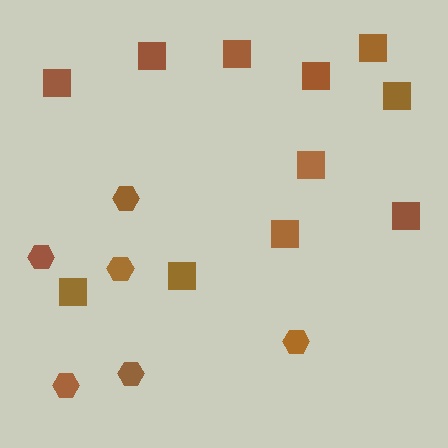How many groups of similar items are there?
There are 2 groups: one group of squares (11) and one group of hexagons (6).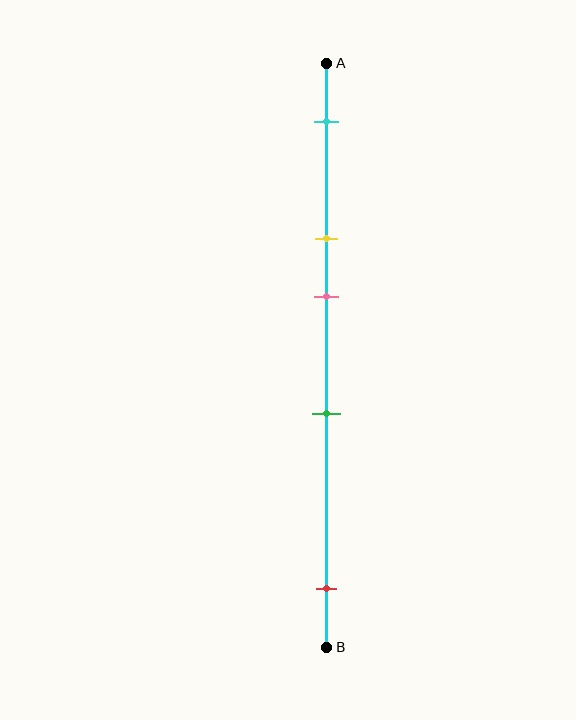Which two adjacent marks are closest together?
The yellow and pink marks are the closest adjacent pair.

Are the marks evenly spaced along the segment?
No, the marks are not evenly spaced.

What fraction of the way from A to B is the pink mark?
The pink mark is approximately 40% (0.4) of the way from A to B.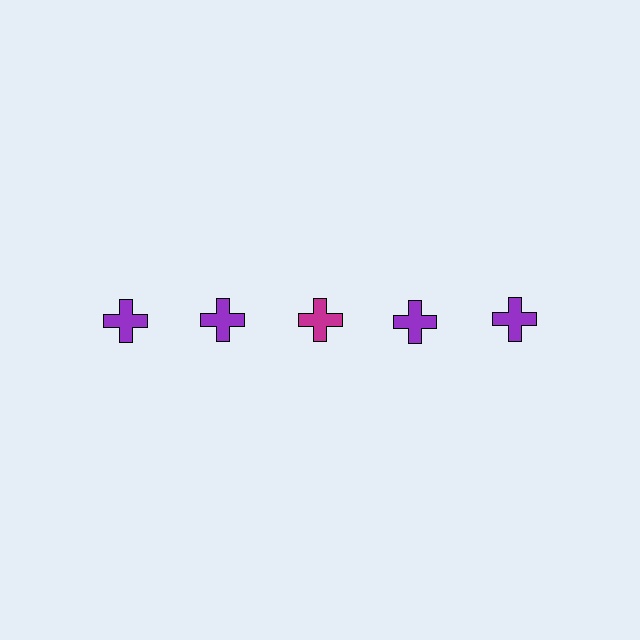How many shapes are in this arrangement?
There are 5 shapes arranged in a grid pattern.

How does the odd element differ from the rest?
It has a different color: magenta instead of purple.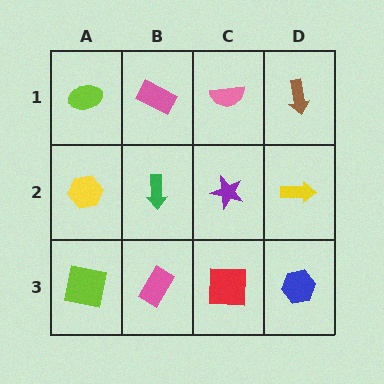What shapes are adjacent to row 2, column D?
A brown arrow (row 1, column D), a blue hexagon (row 3, column D), a purple star (row 2, column C).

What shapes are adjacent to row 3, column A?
A yellow hexagon (row 2, column A), a pink rectangle (row 3, column B).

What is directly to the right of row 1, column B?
A pink semicircle.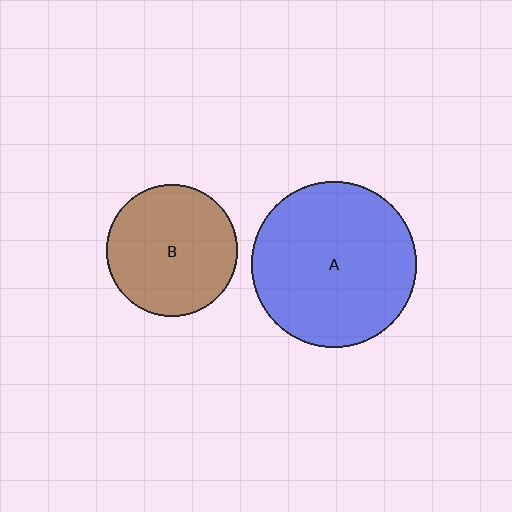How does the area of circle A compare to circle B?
Approximately 1.6 times.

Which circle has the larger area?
Circle A (blue).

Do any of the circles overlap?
No, none of the circles overlap.